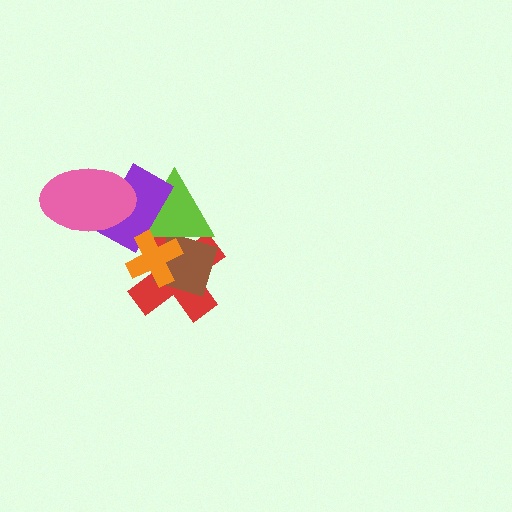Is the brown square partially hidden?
Yes, it is partially covered by another shape.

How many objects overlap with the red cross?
4 objects overlap with the red cross.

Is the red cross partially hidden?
Yes, it is partially covered by another shape.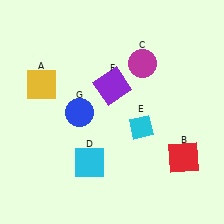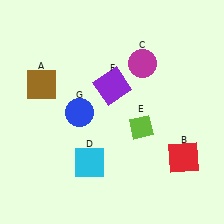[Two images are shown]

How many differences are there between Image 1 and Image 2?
There are 2 differences between the two images.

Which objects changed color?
A changed from yellow to brown. E changed from cyan to lime.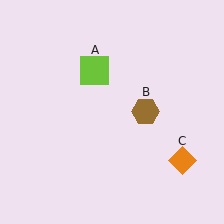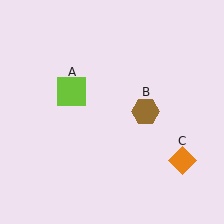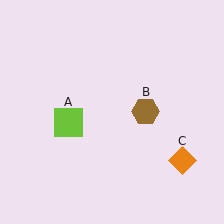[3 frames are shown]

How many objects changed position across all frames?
1 object changed position: lime square (object A).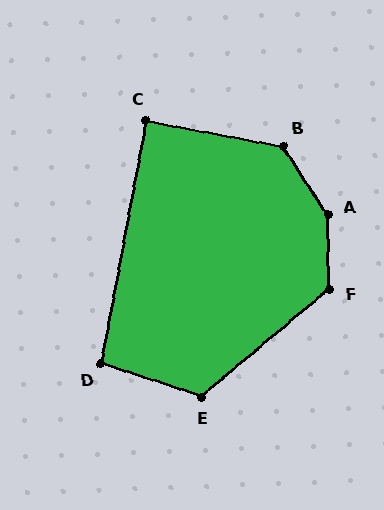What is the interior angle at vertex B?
Approximately 134 degrees (obtuse).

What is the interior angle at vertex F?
Approximately 129 degrees (obtuse).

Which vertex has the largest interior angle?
A, at approximately 148 degrees.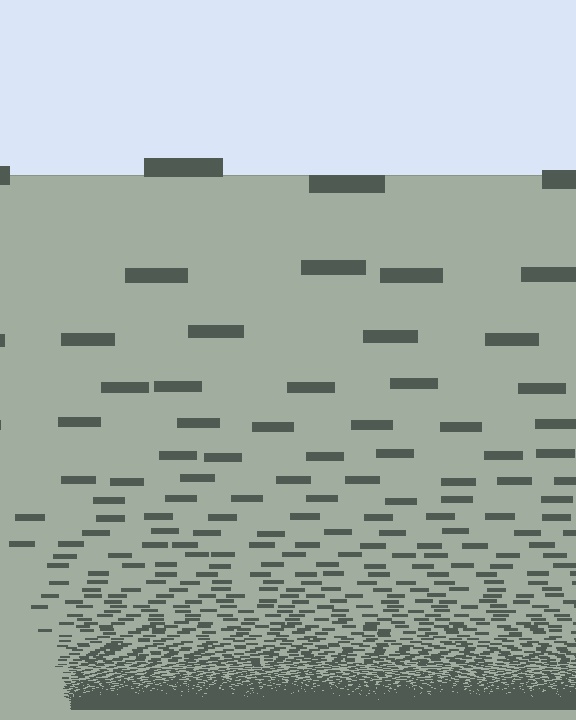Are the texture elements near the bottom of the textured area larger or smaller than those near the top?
Smaller. The gradient is inverted — elements near the bottom are smaller and denser.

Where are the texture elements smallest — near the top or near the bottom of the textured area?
Near the bottom.